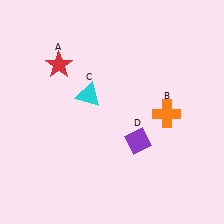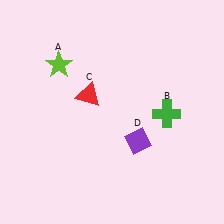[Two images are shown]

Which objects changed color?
A changed from red to lime. B changed from orange to green. C changed from cyan to red.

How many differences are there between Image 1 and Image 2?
There are 3 differences between the two images.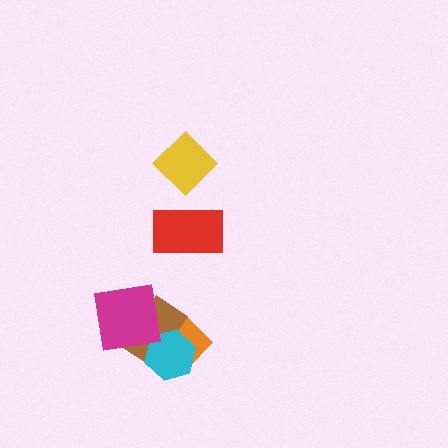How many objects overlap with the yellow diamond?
0 objects overlap with the yellow diamond.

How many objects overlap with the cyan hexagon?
3 objects overlap with the cyan hexagon.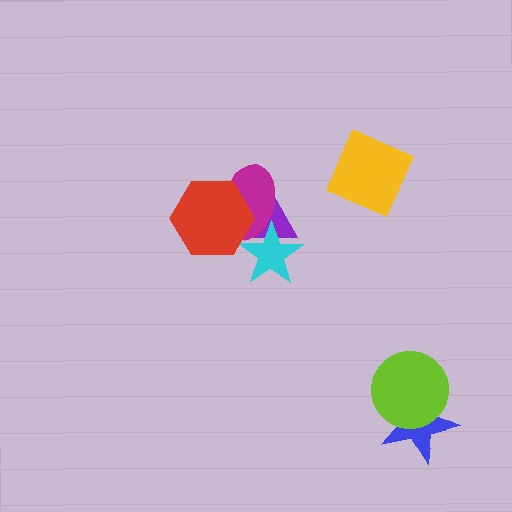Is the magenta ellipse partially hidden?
Yes, it is partially covered by another shape.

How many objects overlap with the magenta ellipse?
3 objects overlap with the magenta ellipse.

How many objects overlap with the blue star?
1 object overlaps with the blue star.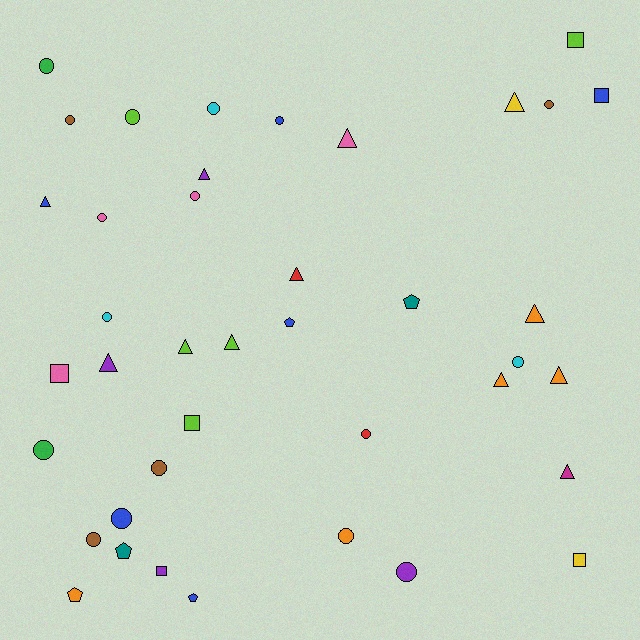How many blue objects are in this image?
There are 6 blue objects.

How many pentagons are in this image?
There are 5 pentagons.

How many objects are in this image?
There are 40 objects.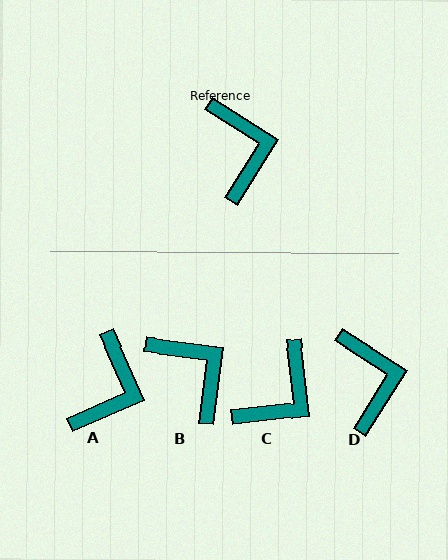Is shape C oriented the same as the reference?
No, it is off by about 51 degrees.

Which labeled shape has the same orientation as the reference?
D.